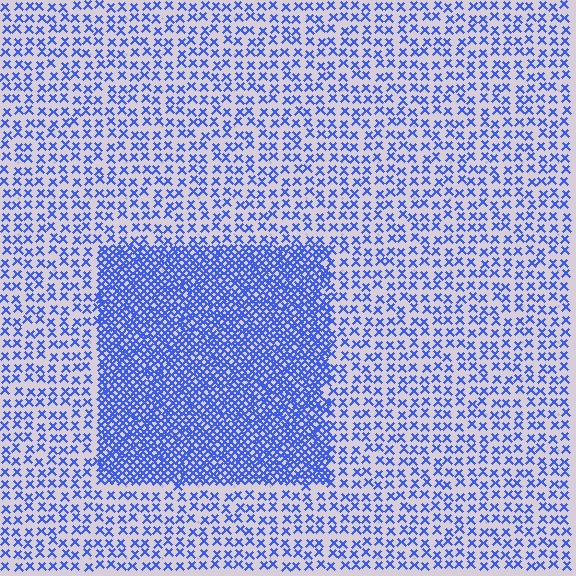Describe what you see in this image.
The image contains small blue elements arranged at two different densities. A rectangle-shaped region is visible where the elements are more densely packed than the surrounding area.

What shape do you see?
I see a rectangle.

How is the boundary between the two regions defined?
The boundary is defined by a change in element density (approximately 2.8x ratio). All elements are the same color, size, and shape.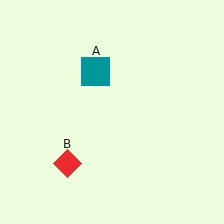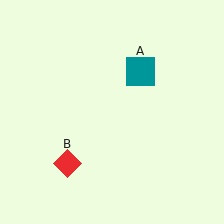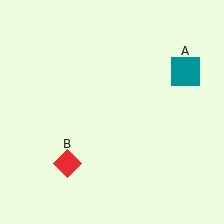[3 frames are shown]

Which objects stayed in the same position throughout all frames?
Red diamond (object B) remained stationary.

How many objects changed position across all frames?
1 object changed position: teal square (object A).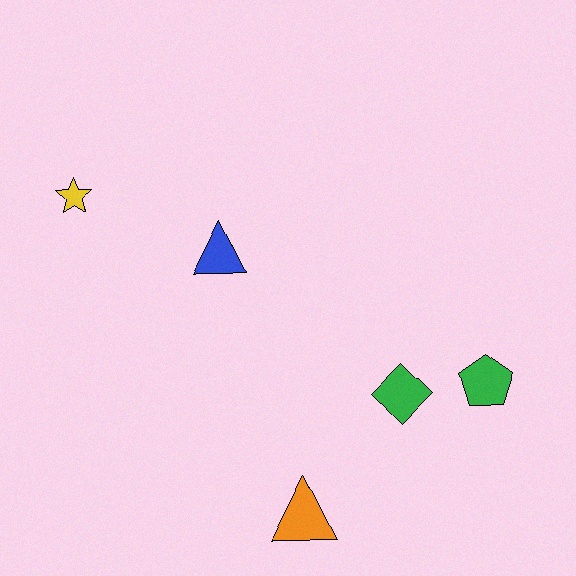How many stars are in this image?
There is 1 star.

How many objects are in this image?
There are 5 objects.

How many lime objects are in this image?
There are no lime objects.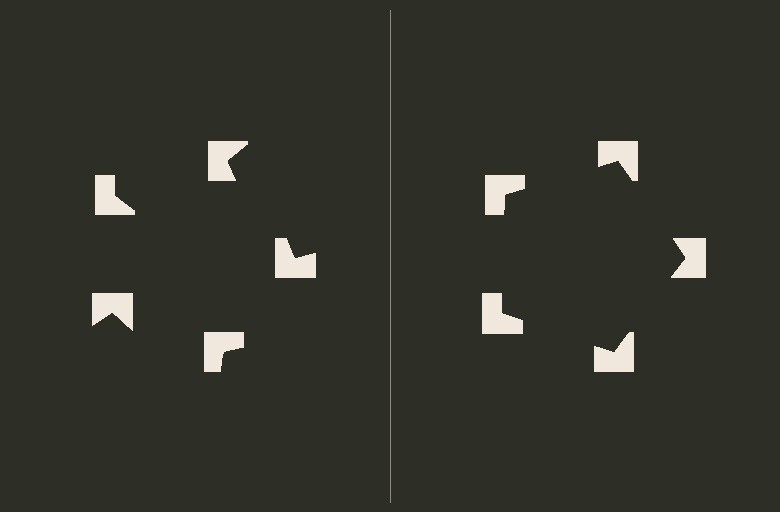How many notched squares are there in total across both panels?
10 — 5 on each side.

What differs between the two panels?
The notched squares are positioned identically on both sides; only the wedge orientations differ. On the right they align to a pentagon; on the left they are misaligned.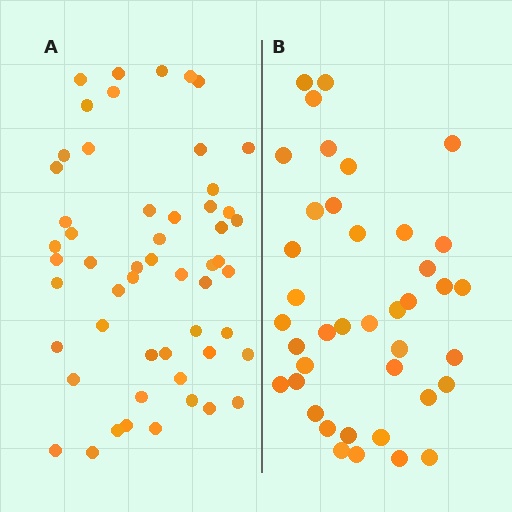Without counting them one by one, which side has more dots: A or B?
Region A (the left region) has more dots.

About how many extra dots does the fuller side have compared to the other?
Region A has approximately 15 more dots than region B.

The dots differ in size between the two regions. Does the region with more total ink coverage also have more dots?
No. Region B has more total ink coverage because its dots are larger, but region A actually contains more individual dots. Total area can be misleading — the number of items is what matters here.